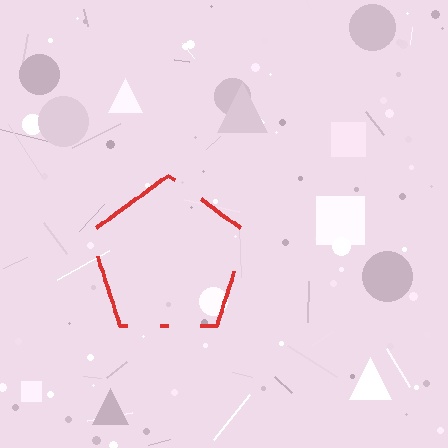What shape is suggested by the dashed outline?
The dashed outline suggests a pentagon.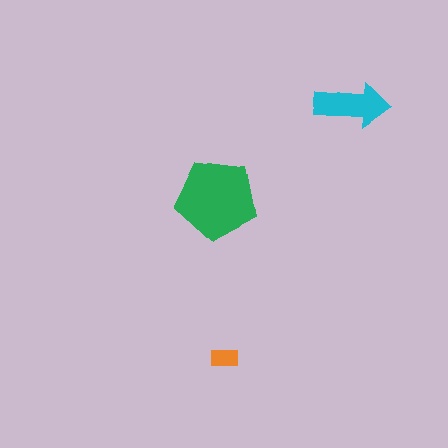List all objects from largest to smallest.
The green pentagon, the cyan arrow, the orange rectangle.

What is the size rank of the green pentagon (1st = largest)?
1st.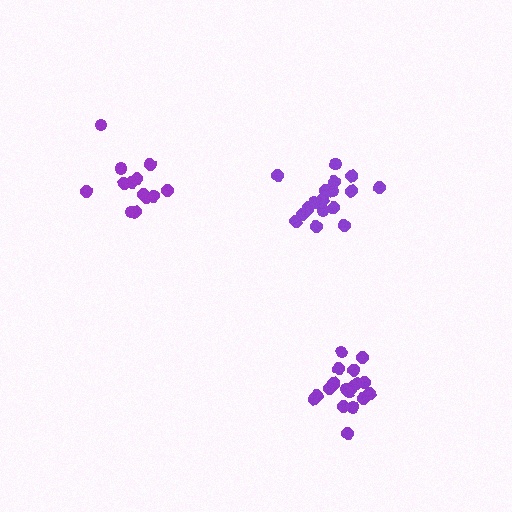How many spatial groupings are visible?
There are 3 spatial groupings.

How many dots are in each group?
Group 1: 13 dots, Group 2: 19 dots, Group 3: 18 dots (50 total).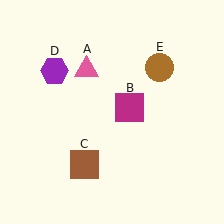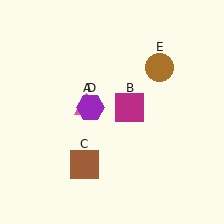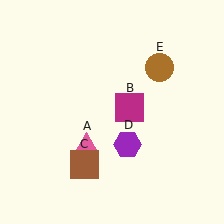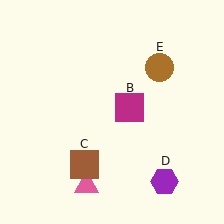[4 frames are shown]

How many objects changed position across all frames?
2 objects changed position: pink triangle (object A), purple hexagon (object D).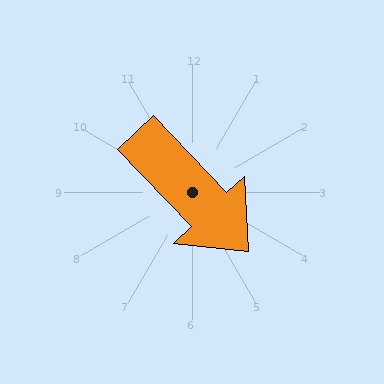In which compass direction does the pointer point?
Southeast.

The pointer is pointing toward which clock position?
Roughly 5 o'clock.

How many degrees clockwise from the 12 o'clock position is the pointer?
Approximately 137 degrees.